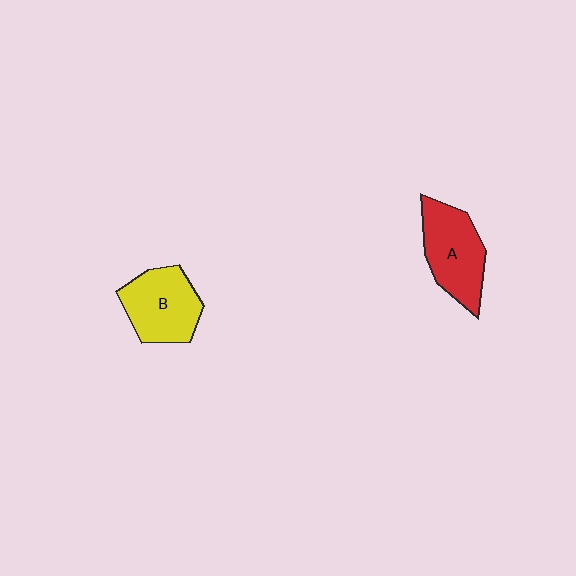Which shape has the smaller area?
Shape B (yellow).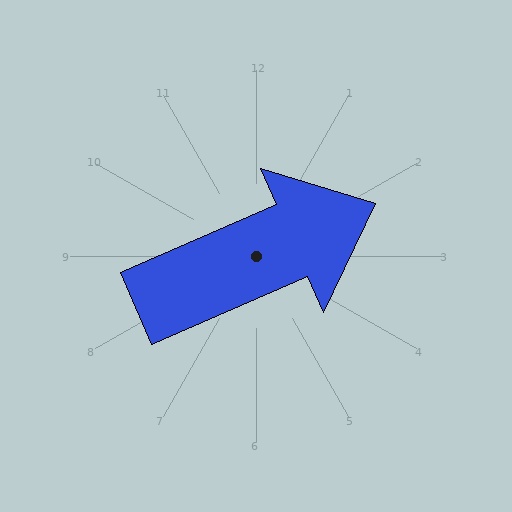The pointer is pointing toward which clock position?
Roughly 2 o'clock.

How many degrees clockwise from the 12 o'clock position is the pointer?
Approximately 66 degrees.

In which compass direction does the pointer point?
Northeast.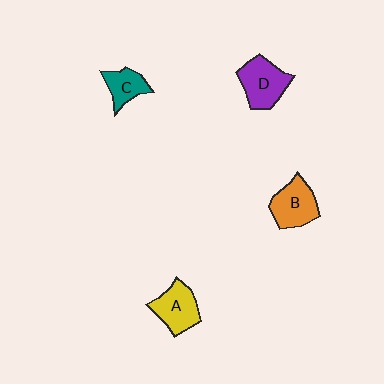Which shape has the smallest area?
Shape C (teal).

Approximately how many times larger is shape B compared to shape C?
Approximately 1.5 times.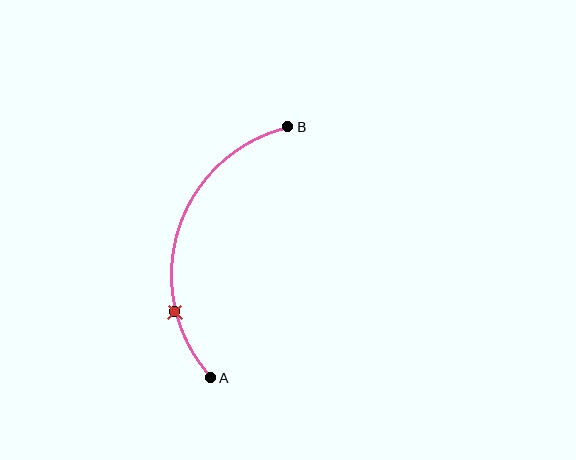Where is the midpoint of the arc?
The arc midpoint is the point on the curve farthest from the straight line joining A and B. It sits to the left of that line.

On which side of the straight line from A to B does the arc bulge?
The arc bulges to the left of the straight line connecting A and B.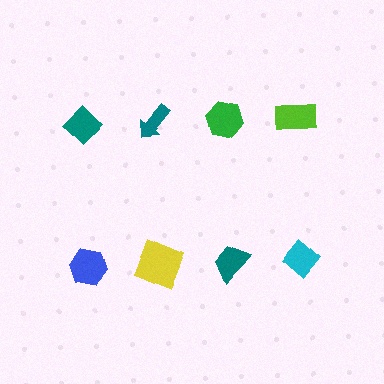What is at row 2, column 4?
A cyan diamond.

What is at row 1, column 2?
A teal arrow.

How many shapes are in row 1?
4 shapes.